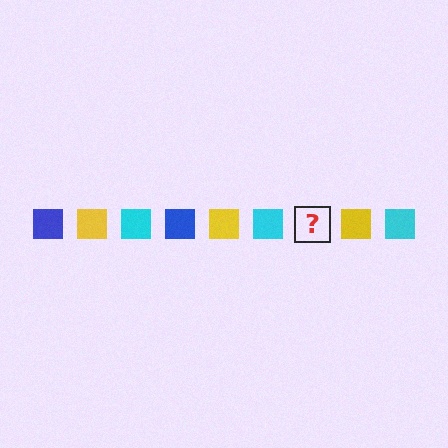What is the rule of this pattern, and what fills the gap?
The rule is that the pattern cycles through blue, yellow, cyan squares. The gap should be filled with a blue square.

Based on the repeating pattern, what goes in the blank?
The blank should be a blue square.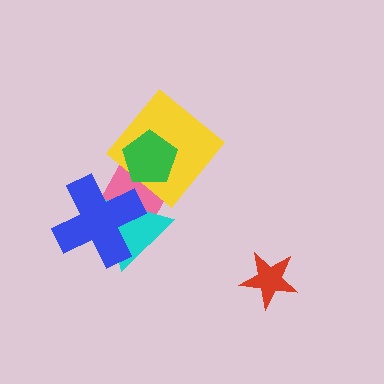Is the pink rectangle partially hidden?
Yes, it is partially covered by another shape.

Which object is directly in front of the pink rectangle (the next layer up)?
The cyan triangle is directly in front of the pink rectangle.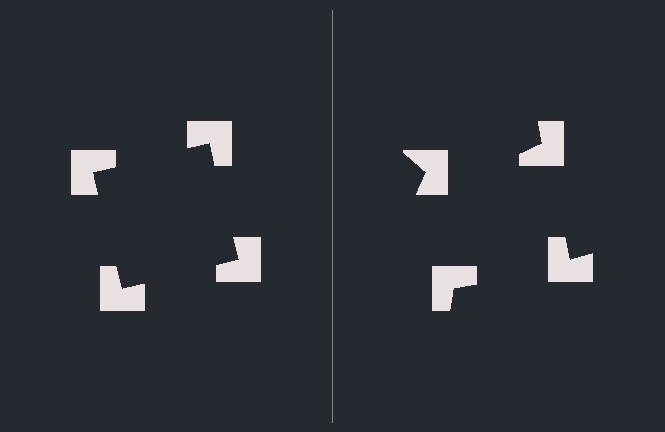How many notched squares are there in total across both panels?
8 — 4 on each side.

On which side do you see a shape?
An illusory square appears on the left side. On the right side the wedge cuts are rotated, so no coherent shape forms.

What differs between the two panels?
The notched squares are positioned identically on both sides; only the wedge orientations differ. On the left they align to a square; on the right they are misaligned.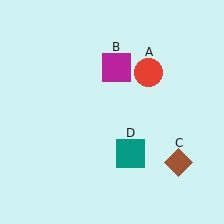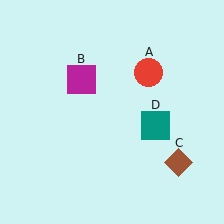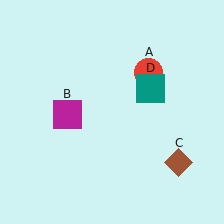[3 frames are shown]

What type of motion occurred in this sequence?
The magenta square (object B), teal square (object D) rotated counterclockwise around the center of the scene.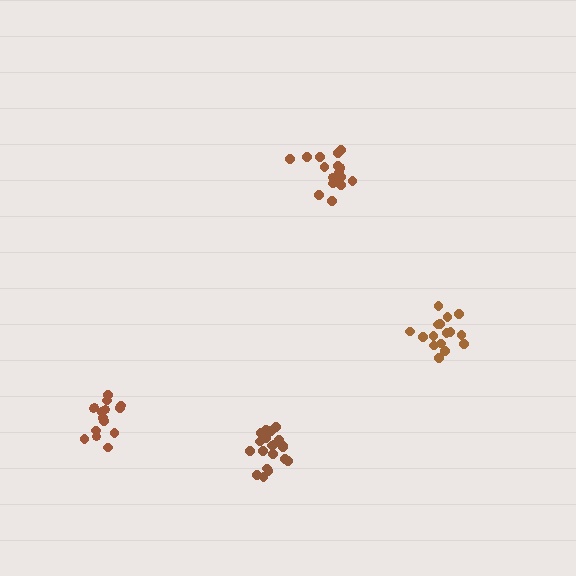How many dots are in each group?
Group 1: 20 dots, Group 2: 16 dots, Group 3: 19 dots, Group 4: 16 dots (71 total).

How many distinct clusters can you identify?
There are 4 distinct clusters.